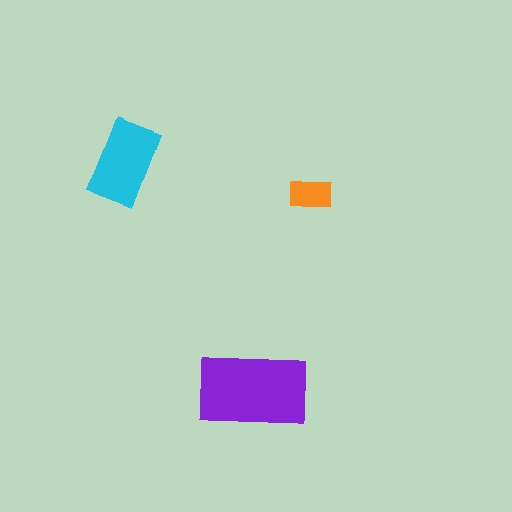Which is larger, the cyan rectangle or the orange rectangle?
The cyan one.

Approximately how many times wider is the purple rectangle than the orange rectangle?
About 2.5 times wider.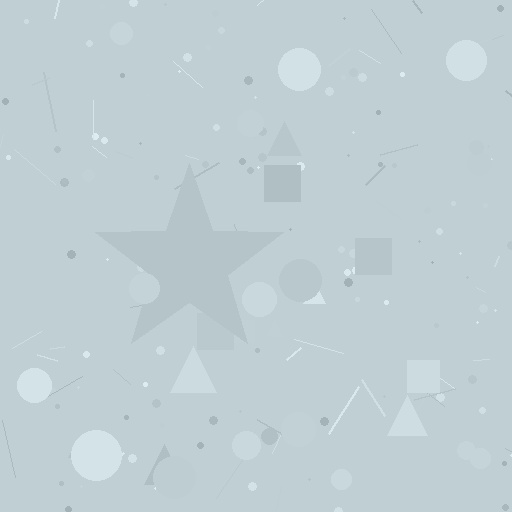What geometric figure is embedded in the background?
A star is embedded in the background.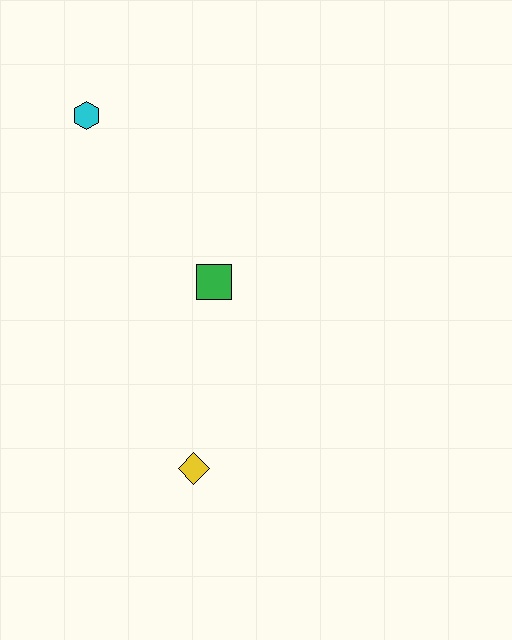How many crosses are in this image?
There are no crosses.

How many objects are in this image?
There are 3 objects.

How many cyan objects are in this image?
There is 1 cyan object.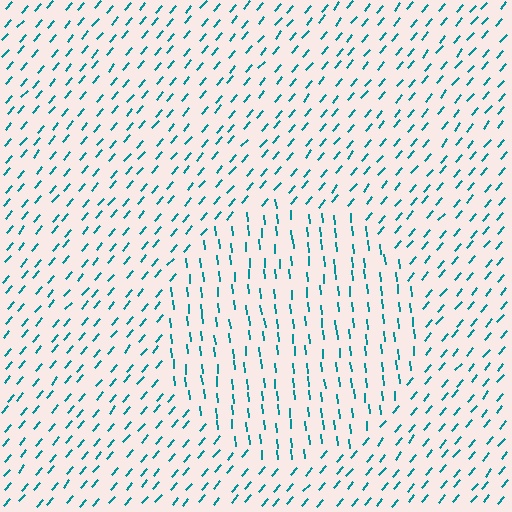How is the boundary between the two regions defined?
The boundary is defined purely by a change in line orientation (approximately 45 degrees difference). All lines are the same color and thickness.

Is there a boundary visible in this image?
Yes, there is a texture boundary formed by a change in line orientation.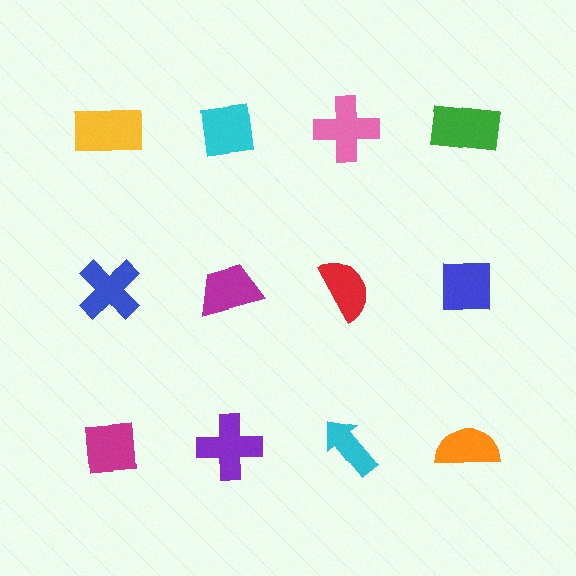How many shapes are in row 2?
4 shapes.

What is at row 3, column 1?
A magenta square.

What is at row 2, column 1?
A blue cross.